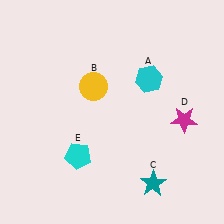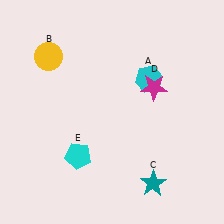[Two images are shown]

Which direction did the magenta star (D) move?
The magenta star (D) moved up.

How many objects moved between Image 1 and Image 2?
2 objects moved between the two images.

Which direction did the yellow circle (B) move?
The yellow circle (B) moved left.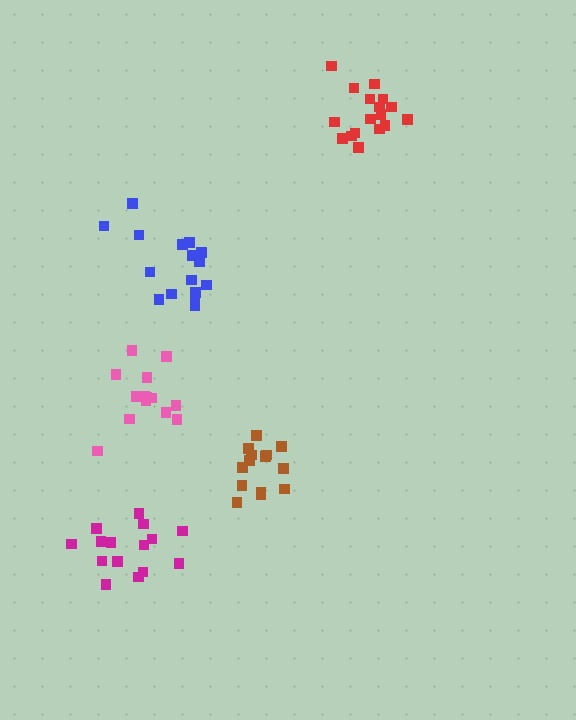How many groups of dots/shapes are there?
There are 5 groups.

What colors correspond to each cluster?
The clusters are colored: brown, red, pink, magenta, blue.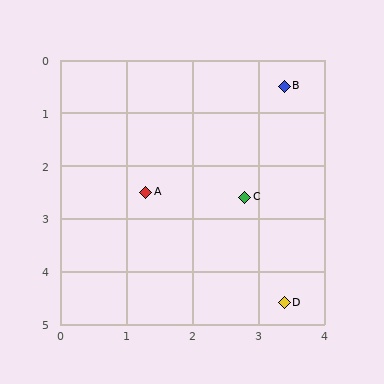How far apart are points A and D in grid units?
Points A and D are about 3.0 grid units apart.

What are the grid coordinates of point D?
Point D is at approximately (3.4, 4.6).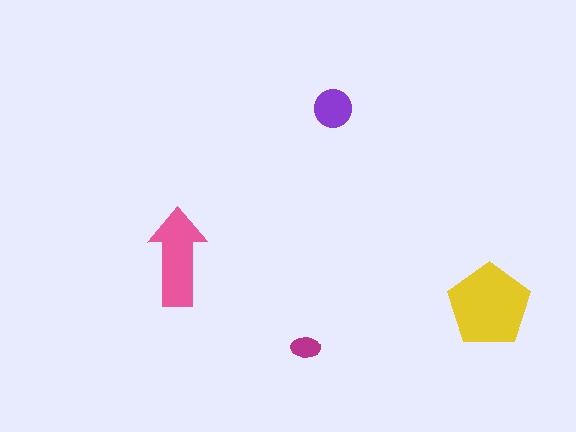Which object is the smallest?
The magenta ellipse.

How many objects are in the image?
There are 4 objects in the image.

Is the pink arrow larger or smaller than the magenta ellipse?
Larger.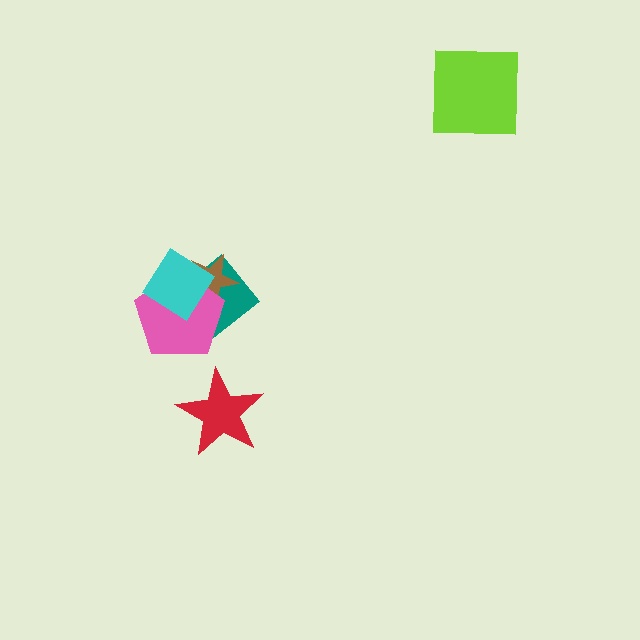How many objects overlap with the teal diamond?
3 objects overlap with the teal diamond.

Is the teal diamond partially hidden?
Yes, it is partially covered by another shape.